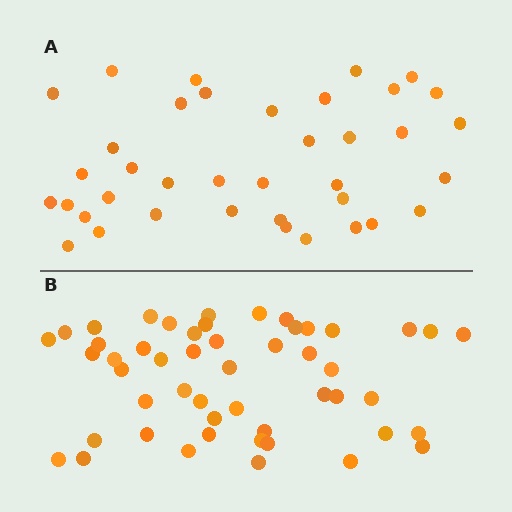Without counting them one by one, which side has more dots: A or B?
Region B (the bottom region) has more dots.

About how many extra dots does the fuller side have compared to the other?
Region B has roughly 12 or so more dots than region A.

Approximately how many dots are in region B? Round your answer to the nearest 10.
About 50 dots.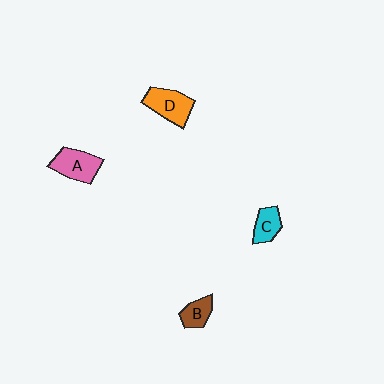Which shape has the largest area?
Shape D (orange).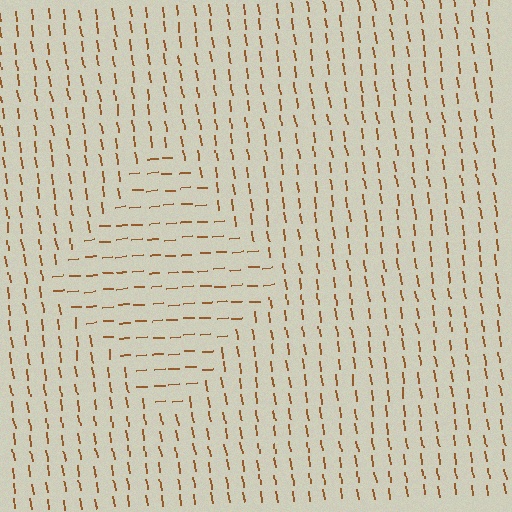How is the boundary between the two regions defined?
The boundary is defined purely by a change in line orientation (approximately 85 degrees difference). All lines are the same color and thickness.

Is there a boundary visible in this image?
Yes, there is a texture boundary formed by a change in line orientation.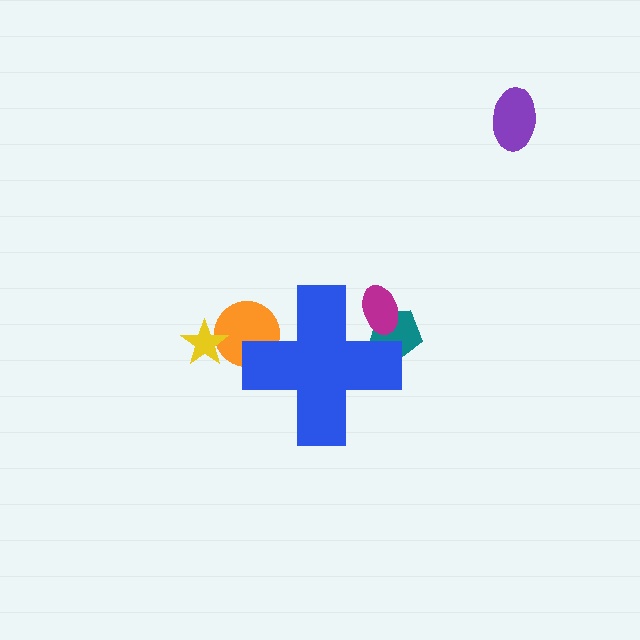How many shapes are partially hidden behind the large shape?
3 shapes are partially hidden.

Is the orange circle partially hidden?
Yes, the orange circle is partially hidden behind the blue cross.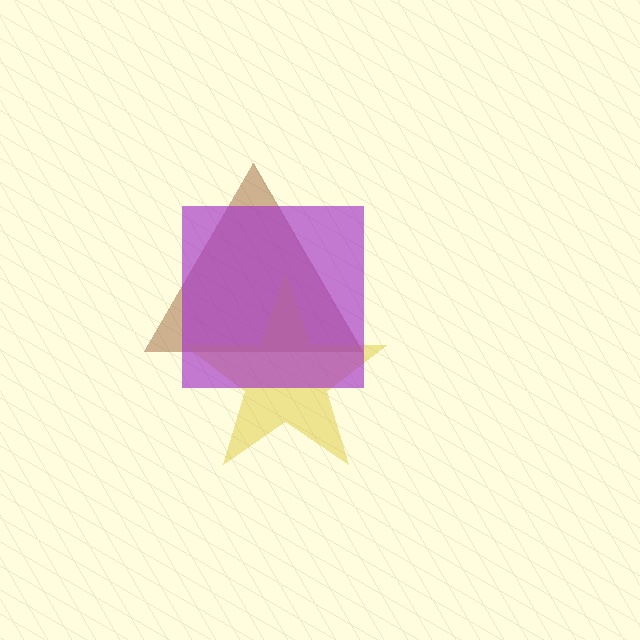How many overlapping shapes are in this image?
There are 3 overlapping shapes in the image.